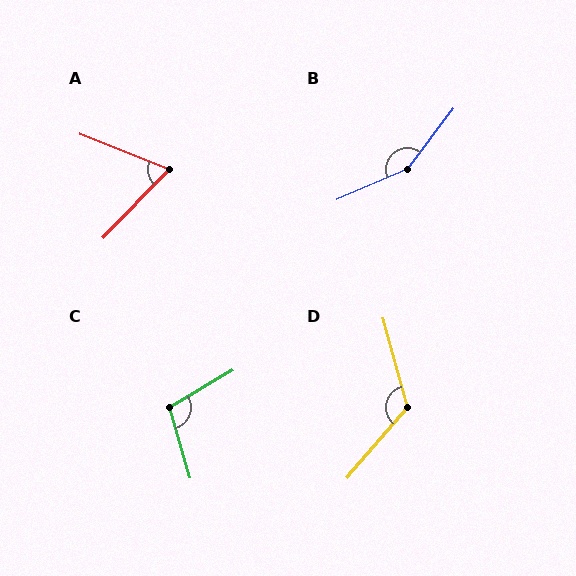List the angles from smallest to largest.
A (67°), C (105°), D (124°), B (150°).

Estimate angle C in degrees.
Approximately 105 degrees.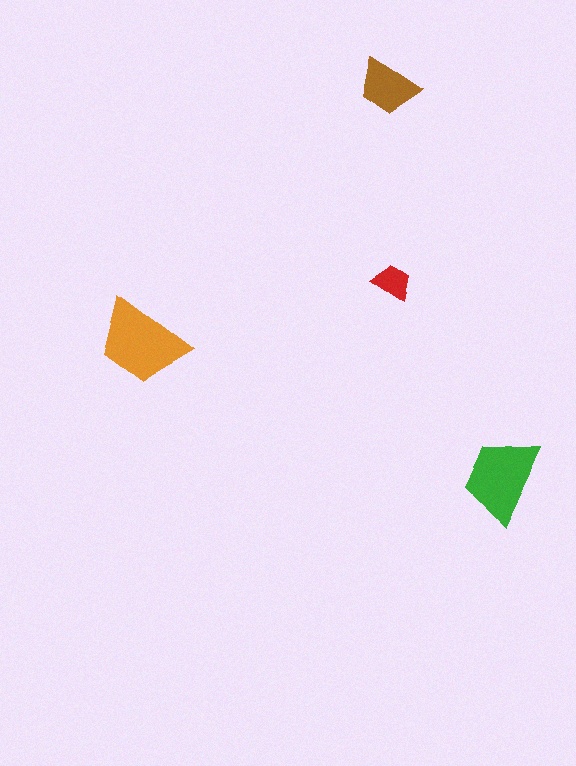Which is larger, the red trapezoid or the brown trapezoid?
The brown one.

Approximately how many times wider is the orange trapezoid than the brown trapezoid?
About 1.5 times wider.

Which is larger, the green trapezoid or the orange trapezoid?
The orange one.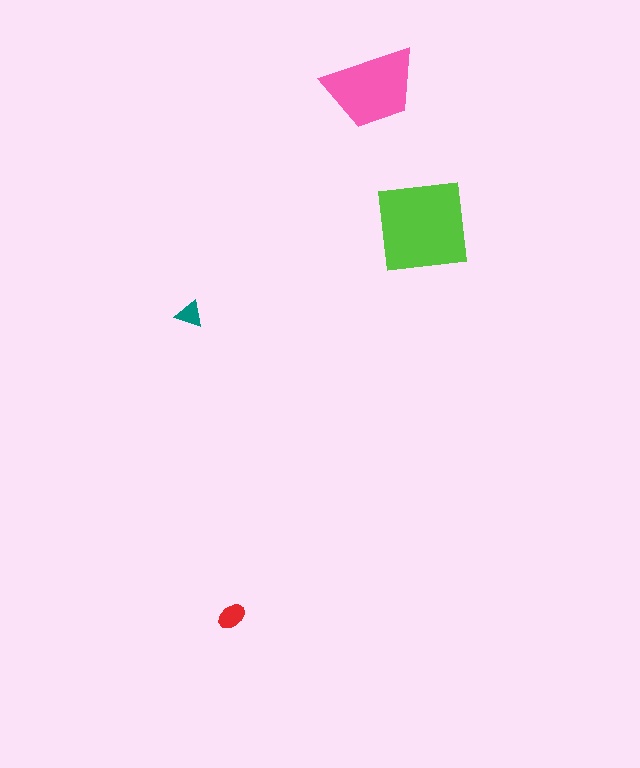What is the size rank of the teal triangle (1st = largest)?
4th.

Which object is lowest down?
The red ellipse is bottommost.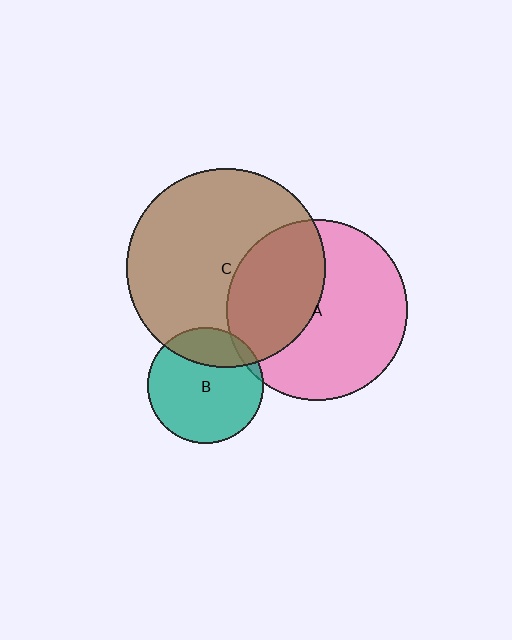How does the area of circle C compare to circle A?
Approximately 1.2 times.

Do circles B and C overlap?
Yes.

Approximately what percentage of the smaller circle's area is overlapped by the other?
Approximately 25%.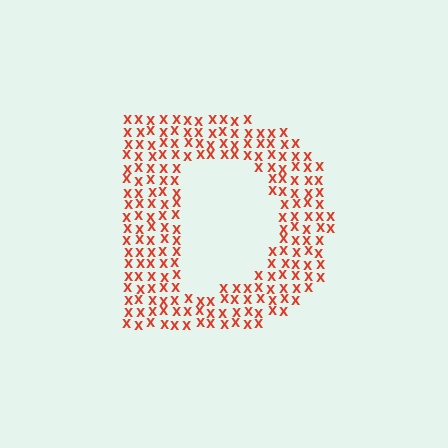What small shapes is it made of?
It is made of small letter X's.